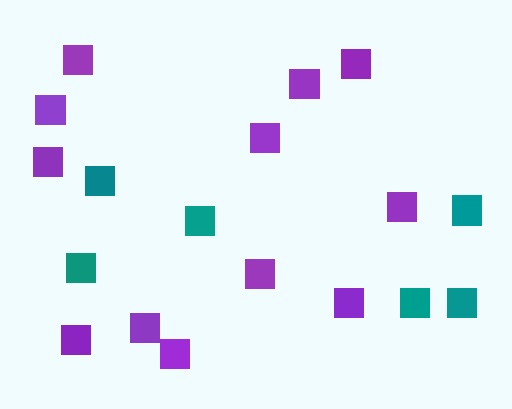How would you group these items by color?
There are 2 groups: one group of teal squares (6) and one group of purple squares (12).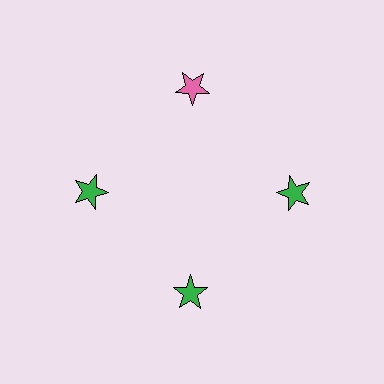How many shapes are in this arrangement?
There are 4 shapes arranged in a ring pattern.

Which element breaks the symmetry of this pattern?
The pink star at roughly the 12 o'clock position breaks the symmetry. All other shapes are green stars.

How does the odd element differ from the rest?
It has a different color: pink instead of green.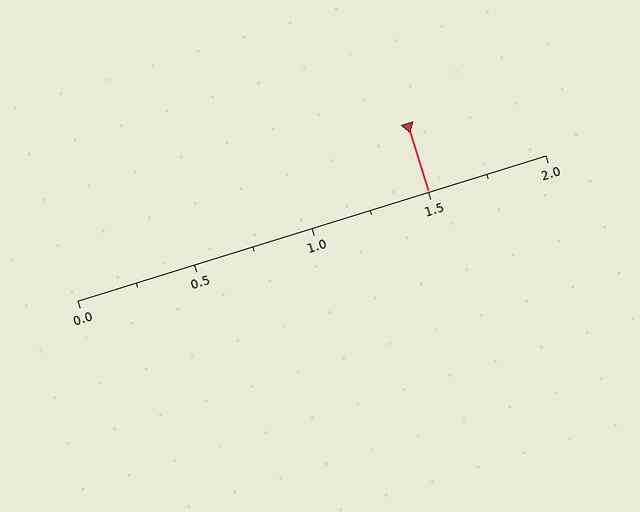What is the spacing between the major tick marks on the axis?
The major ticks are spaced 0.5 apart.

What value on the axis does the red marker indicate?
The marker indicates approximately 1.5.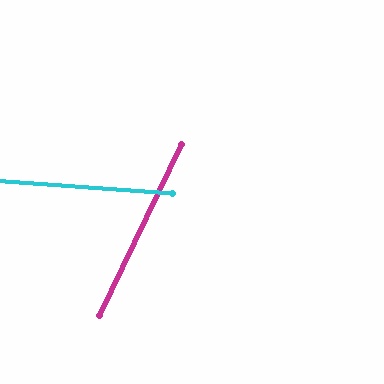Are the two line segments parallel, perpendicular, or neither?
Neither parallel nor perpendicular — they differ by about 68°.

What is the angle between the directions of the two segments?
Approximately 68 degrees.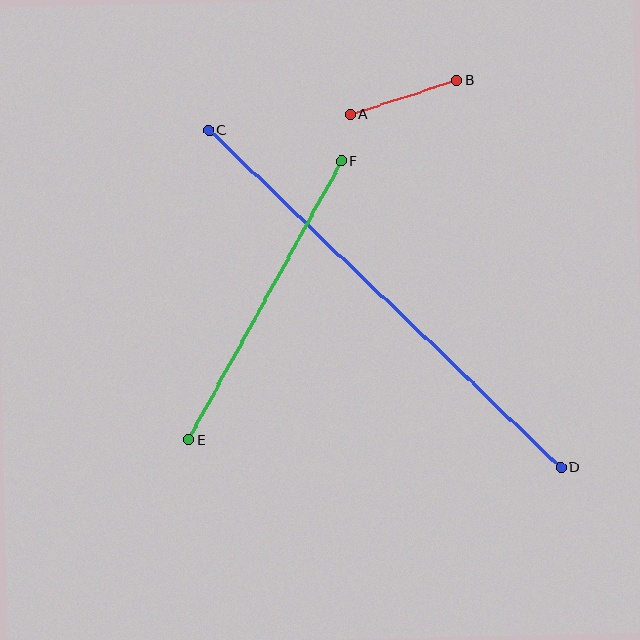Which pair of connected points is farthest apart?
Points C and D are farthest apart.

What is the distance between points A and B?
The distance is approximately 112 pixels.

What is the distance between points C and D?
The distance is approximately 488 pixels.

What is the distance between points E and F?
The distance is approximately 318 pixels.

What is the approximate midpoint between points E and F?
The midpoint is at approximately (265, 300) pixels.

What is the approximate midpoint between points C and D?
The midpoint is at approximately (385, 299) pixels.